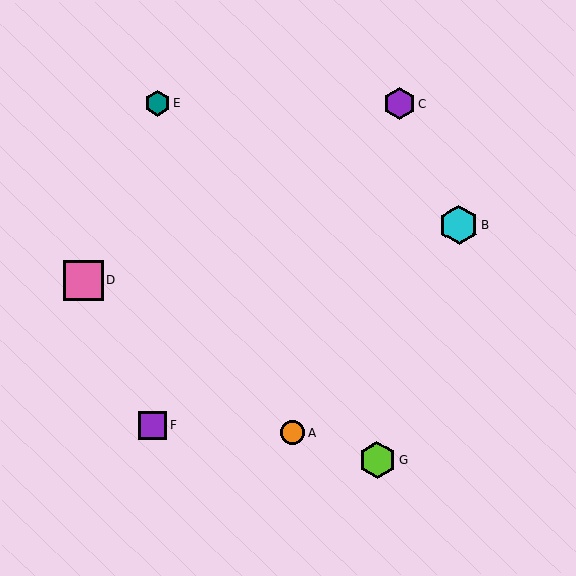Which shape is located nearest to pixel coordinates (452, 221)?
The cyan hexagon (labeled B) at (459, 225) is nearest to that location.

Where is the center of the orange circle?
The center of the orange circle is at (293, 433).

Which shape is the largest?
The pink square (labeled D) is the largest.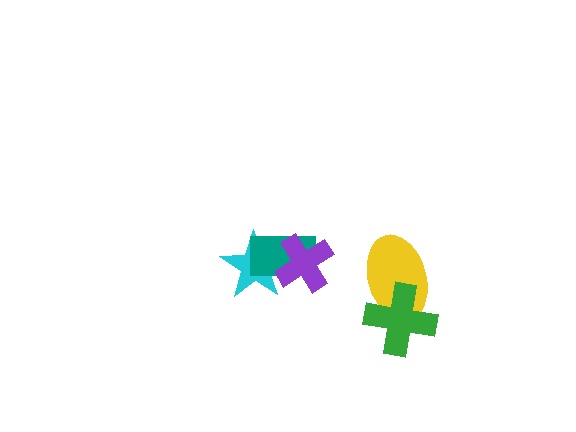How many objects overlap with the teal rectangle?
2 objects overlap with the teal rectangle.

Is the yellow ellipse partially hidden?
Yes, it is partially covered by another shape.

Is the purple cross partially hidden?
No, no other shape covers it.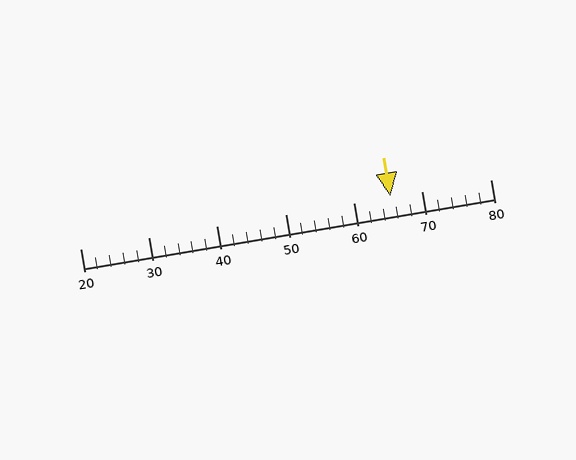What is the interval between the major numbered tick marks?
The major tick marks are spaced 10 units apart.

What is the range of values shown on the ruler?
The ruler shows values from 20 to 80.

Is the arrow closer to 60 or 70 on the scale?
The arrow is closer to 70.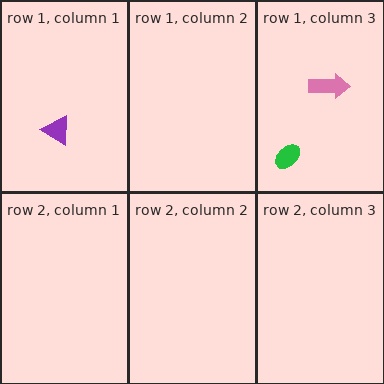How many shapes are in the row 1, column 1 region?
1.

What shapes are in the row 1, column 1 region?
The purple triangle.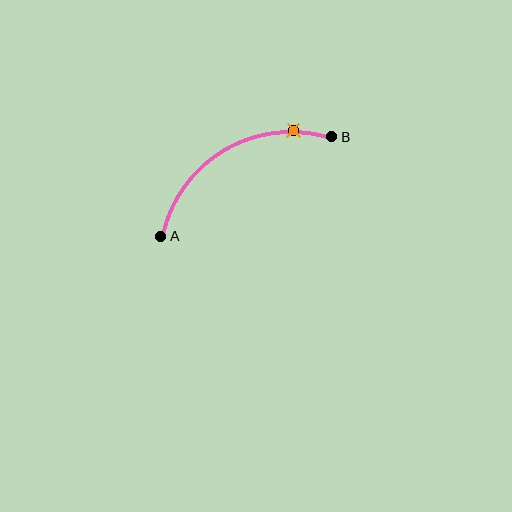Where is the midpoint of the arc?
The arc midpoint is the point on the curve farthest from the straight line joining A and B. It sits above that line.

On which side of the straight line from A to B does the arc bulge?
The arc bulges above the straight line connecting A and B.